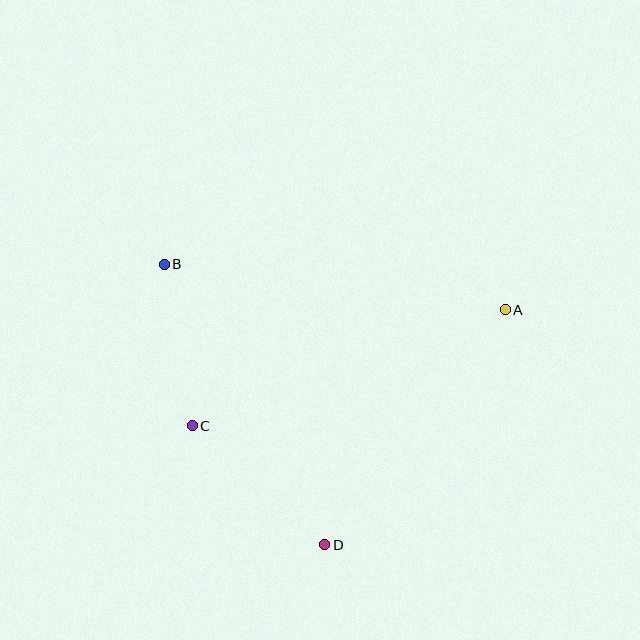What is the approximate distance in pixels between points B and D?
The distance between B and D is approximately 323 pixels.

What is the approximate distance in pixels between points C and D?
The distance between C and D is approximately 178 pixels.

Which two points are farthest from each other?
Points A and B are farthest from each other.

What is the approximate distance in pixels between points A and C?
The distance between A and C is approximately 334 pixels.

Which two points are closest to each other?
Points B and C are closest to each other.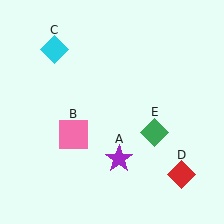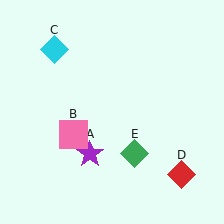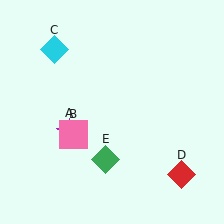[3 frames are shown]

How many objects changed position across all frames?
2 objects changed position: purple star (object A), green diamond (object E).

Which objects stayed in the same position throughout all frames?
Pink square (object B) and cyan diamond (object C) and red diamond (object D) remained stationary.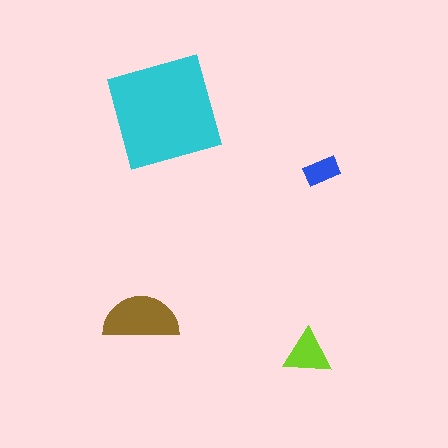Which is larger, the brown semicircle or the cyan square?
The cyan square.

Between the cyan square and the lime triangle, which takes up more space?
The cyan square.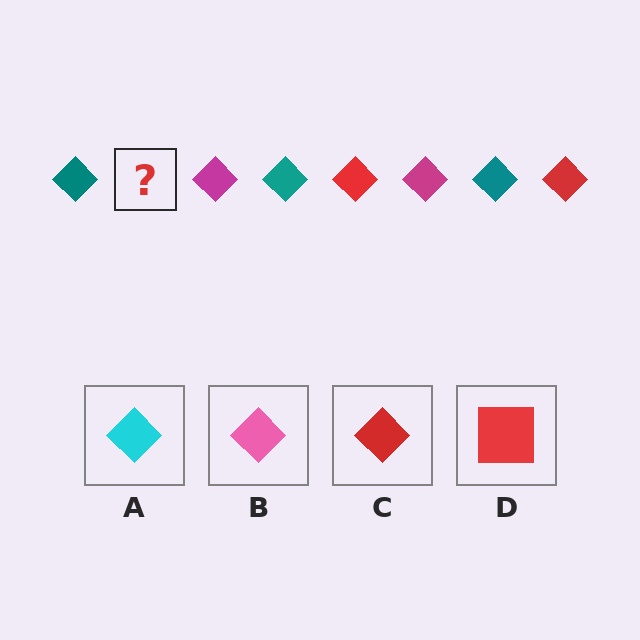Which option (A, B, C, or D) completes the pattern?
C.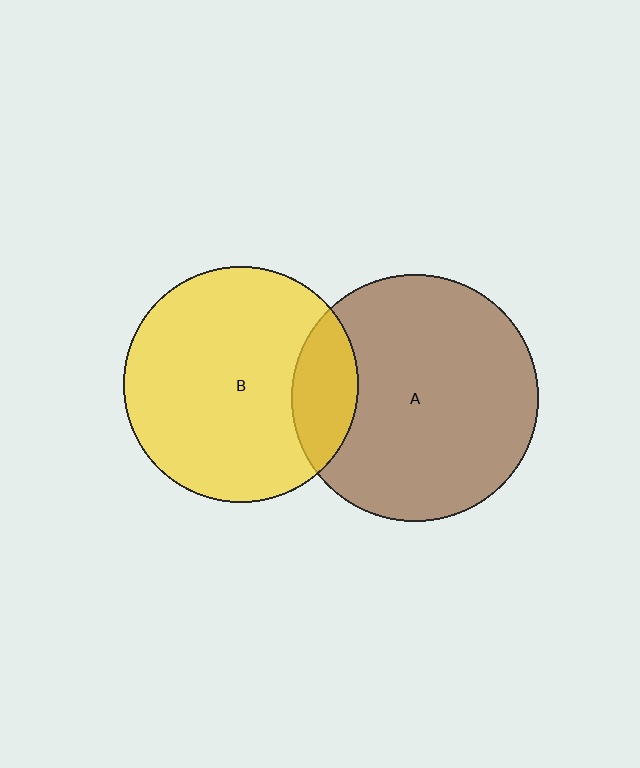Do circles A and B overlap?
Yes.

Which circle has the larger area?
Circle A (brown).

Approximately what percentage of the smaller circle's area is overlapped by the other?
Approximately 20%.